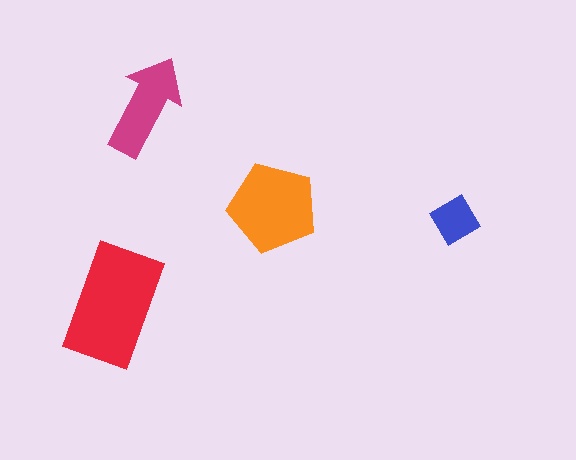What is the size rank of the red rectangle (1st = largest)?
1st.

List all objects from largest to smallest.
The red rectangle, the orange pentagon, the magenta arrow, the blue diamond.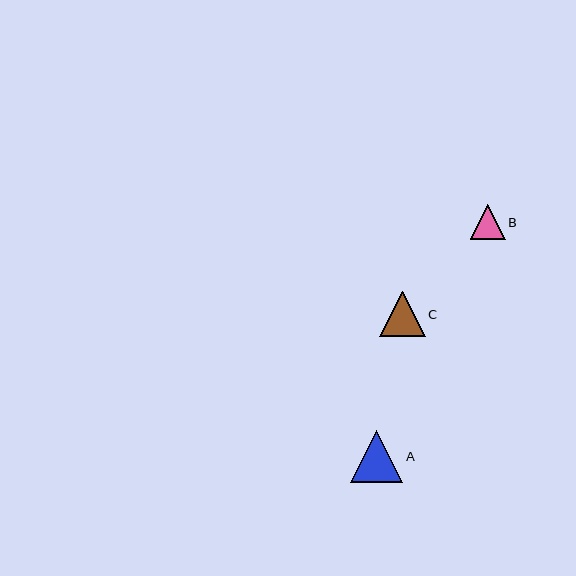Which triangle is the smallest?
Triangle B is the smallest with a size of approximately 35 pixels.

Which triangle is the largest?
Triangle A is the largest with a size of approximately 52 pixels.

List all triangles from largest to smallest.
From largest to smallest: A, C, B.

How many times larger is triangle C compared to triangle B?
Triangle C is approximately 1.3 times the size of triangle B.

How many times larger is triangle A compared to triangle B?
Triangle A is approximately 1.5 times the size of triangle B.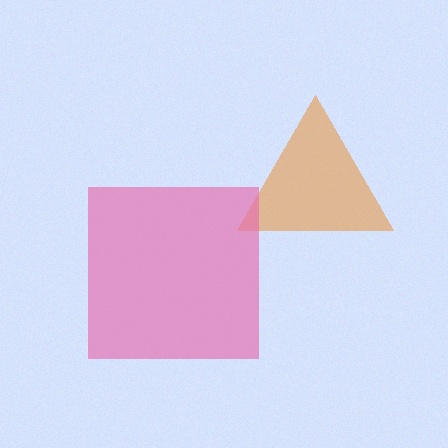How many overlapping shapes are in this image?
There are 2 overlapping shapes in the image.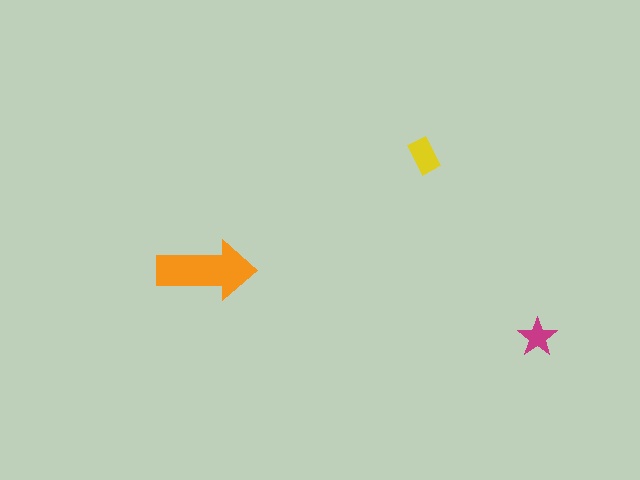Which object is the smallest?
The magenta star.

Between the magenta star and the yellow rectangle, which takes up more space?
The yellow rectangle.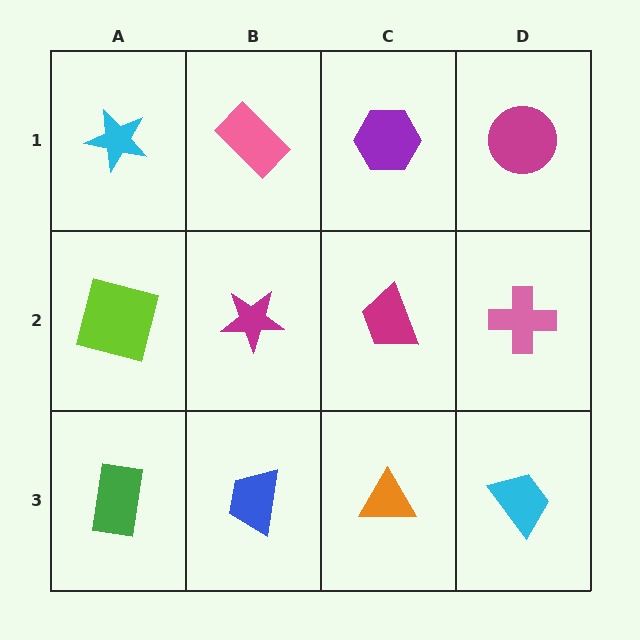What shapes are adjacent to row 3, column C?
A magenta trapezoid (row 2, column C), a blue trapezoid (row 3, column B), a cyan trapezoid (row 3, column D).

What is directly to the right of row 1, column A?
A pink rectangle.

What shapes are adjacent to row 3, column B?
A magenta star (row 2, column B), a green rectangle (row 3, column A), an orange triangle (row 3, column C).